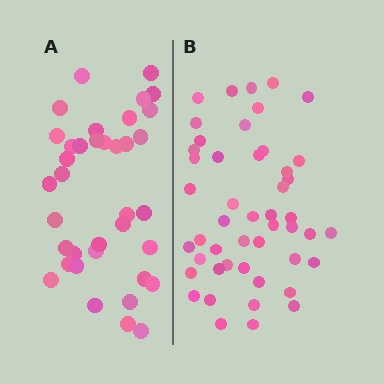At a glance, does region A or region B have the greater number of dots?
Region B (the right region) has more dots.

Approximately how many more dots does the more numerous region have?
Region B has roughly 12 or so more dots than region A.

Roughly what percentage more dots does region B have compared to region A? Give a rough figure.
About 30% more.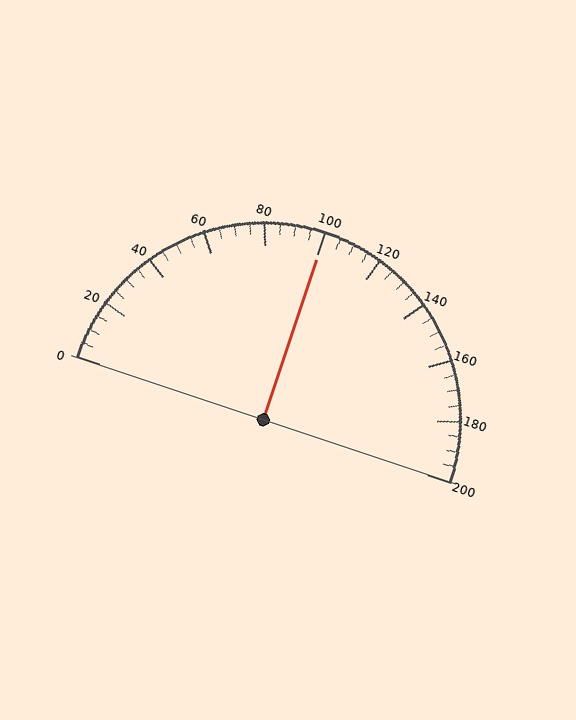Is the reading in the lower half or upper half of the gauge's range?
The reading is in the upper half of the range (0 to 200).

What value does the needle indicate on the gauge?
The needle indicates approximately 100.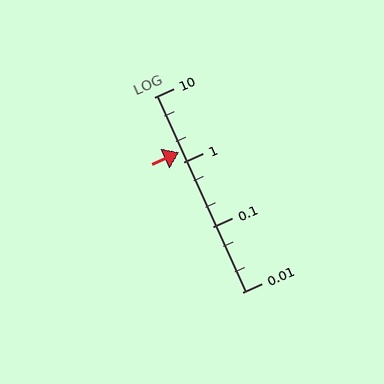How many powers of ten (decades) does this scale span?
The scale spans 3 decades, from 0.01 to 10.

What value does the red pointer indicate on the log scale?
The pointer indicates approximately 1.4.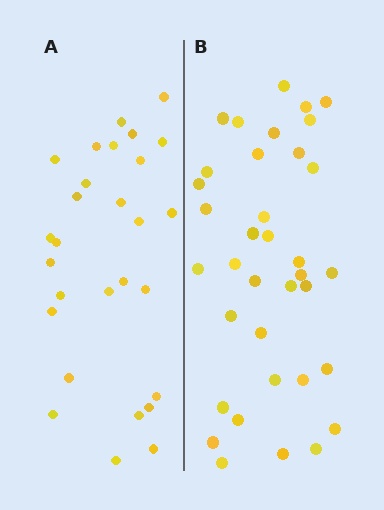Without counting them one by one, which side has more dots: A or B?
Region B (the right region) has more dots.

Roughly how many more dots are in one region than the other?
Region B has roughly 8 or so more dots than region A.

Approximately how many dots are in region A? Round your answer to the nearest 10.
About 30 dots. (The exact count is 28, which rounds to 30.)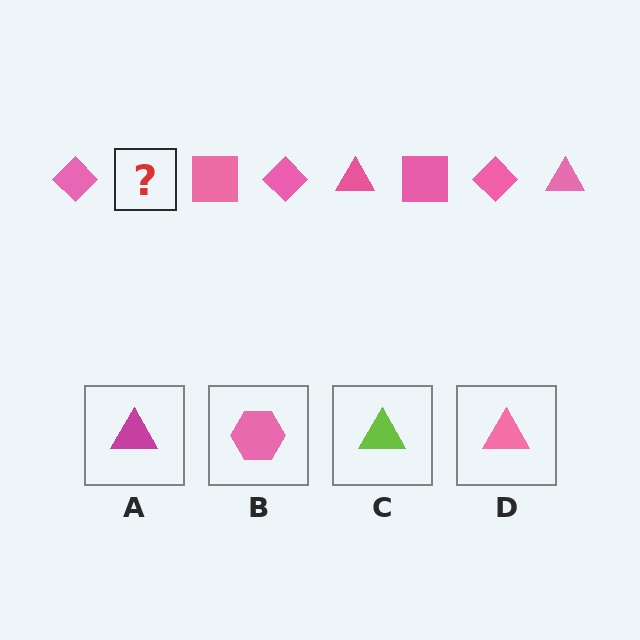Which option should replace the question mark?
Option D.